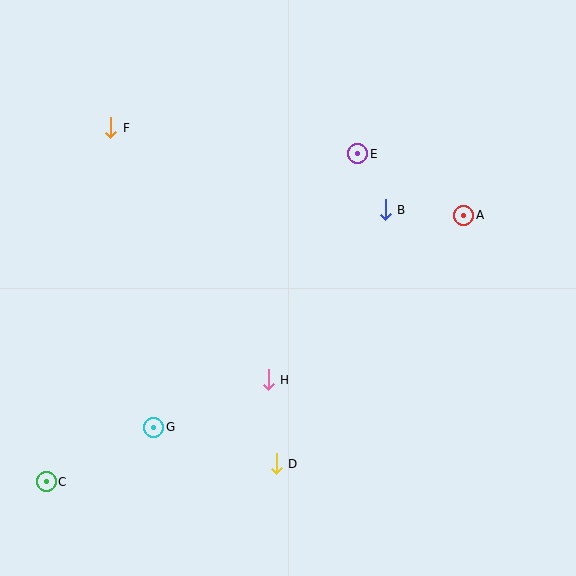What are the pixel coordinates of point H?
Point H is at (268, 380).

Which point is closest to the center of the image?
Point H at (268, 380) is closest to the center.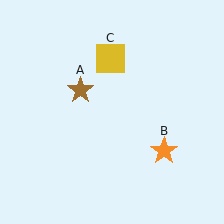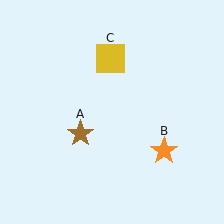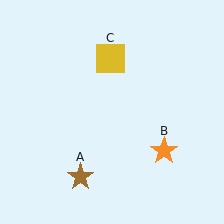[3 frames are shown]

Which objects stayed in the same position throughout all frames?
Orange star (object B) and yellow square (object C) remained stationary.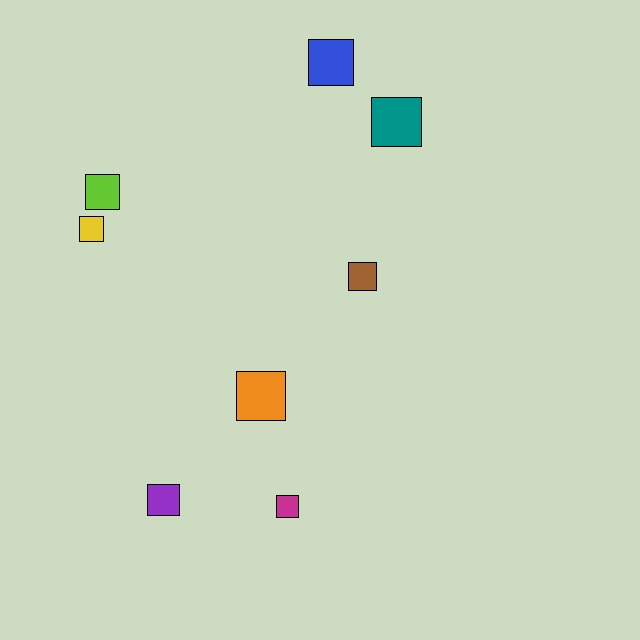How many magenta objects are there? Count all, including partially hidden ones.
There is 1 magenta object.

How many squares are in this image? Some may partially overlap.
There are 8 squares.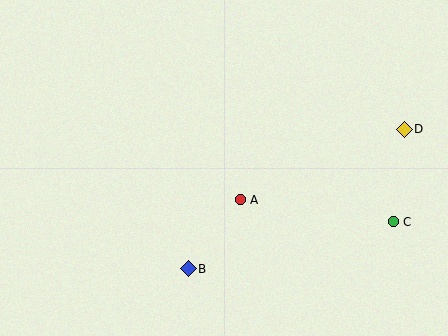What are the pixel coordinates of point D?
Point D is at (404, 129).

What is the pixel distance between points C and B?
The distance between C and B is 210 pixels.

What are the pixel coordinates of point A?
Point A is at (240, 200).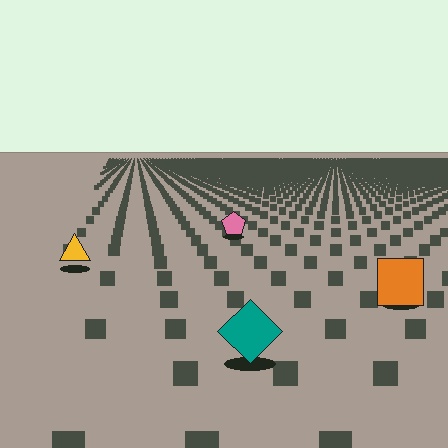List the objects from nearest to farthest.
From nearest to farthest: the teal diamond, the orange square, the yellow triangle, the pink pentagon.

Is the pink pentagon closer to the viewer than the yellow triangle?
No. The yellow triangle is closer — you can tell from the texture gradient: the ground texture is coarser near it.